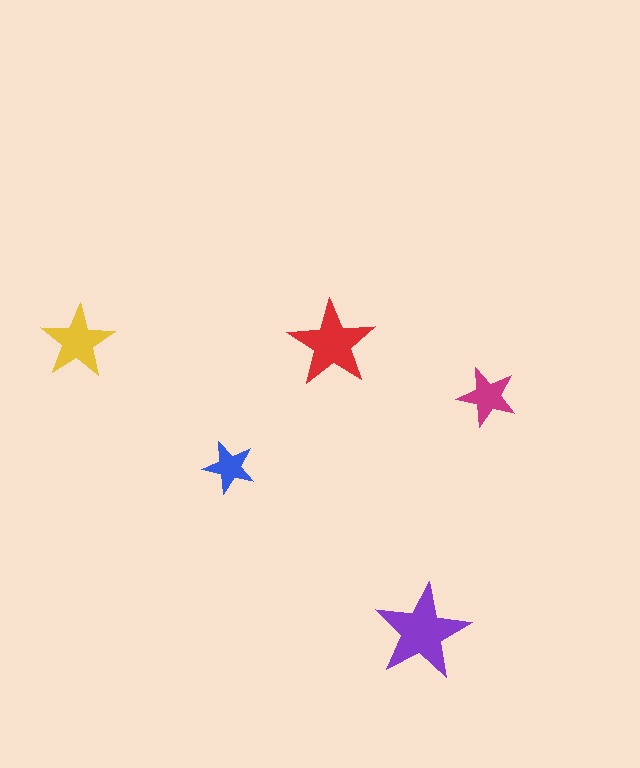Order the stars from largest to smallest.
the purple one, the red one, the yellow one, the magenta one, the blue one.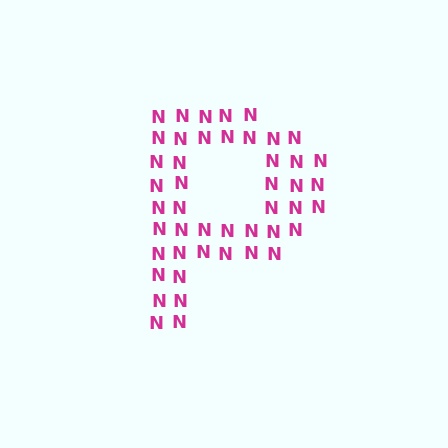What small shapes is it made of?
It is made of small letter N's.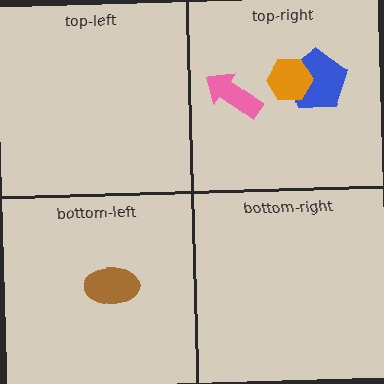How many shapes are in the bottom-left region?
1.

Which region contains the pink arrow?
The top-right region.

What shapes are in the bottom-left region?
The brown ellipse.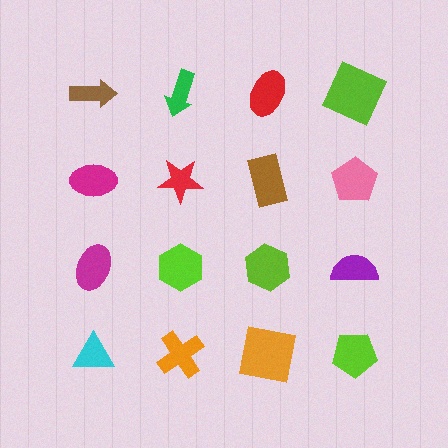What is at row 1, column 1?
A brown arrow.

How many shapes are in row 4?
4 shapes.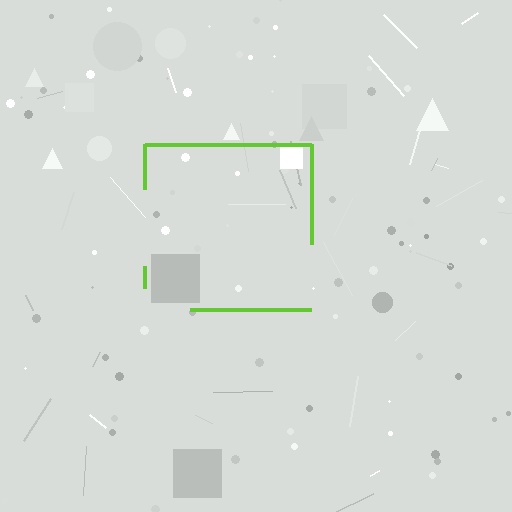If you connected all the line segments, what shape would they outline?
They would outline a square.